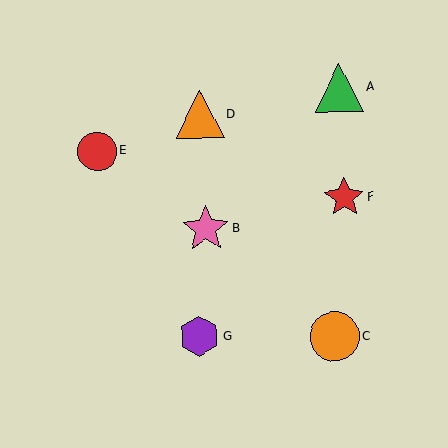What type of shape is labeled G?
Shape G is a purple hexagon.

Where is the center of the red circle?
The center of the red circle is at (97, 151).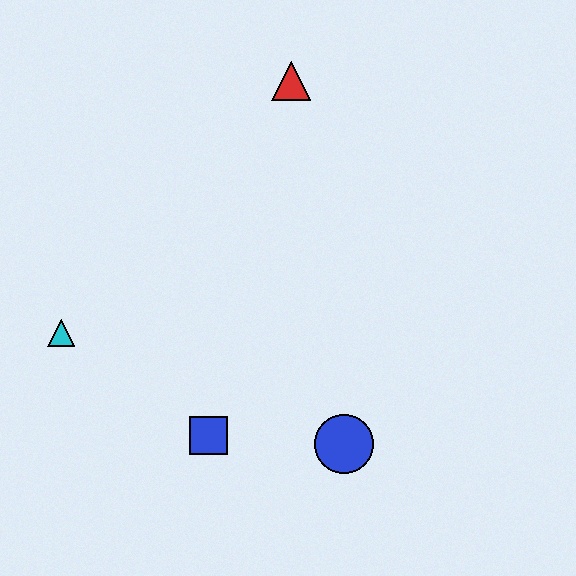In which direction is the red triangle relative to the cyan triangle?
The red triangle is above the cyan triangle.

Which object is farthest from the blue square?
The red triangle is farthest from the blue square.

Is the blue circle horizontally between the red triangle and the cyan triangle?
No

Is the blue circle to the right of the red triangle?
Yes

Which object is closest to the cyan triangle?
The blue square is closest to the cyan triangle.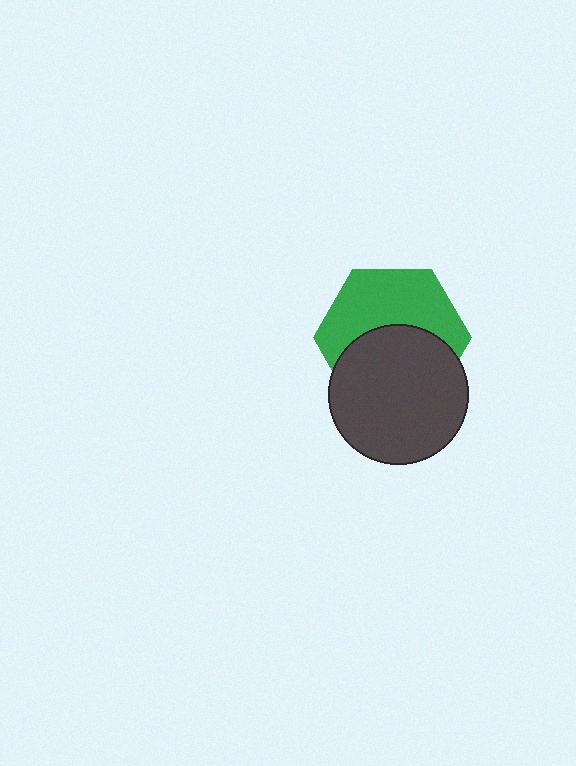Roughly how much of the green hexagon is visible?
About half of it is visible (roughly 51%).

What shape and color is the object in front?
The object in front is a dark gray circle.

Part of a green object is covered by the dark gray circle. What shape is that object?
It is a hexagon.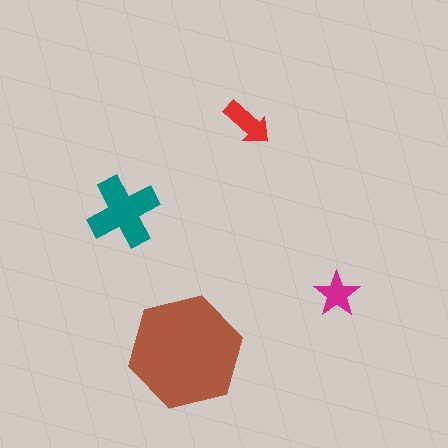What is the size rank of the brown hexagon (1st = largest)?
1st.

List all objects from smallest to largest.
The magenta star, the red arrow, the teal cross, the brown hexagon.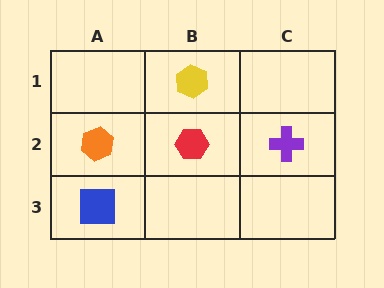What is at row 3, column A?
A blue square.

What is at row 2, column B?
A red hexagon.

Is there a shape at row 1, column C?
No, that cell is empty.